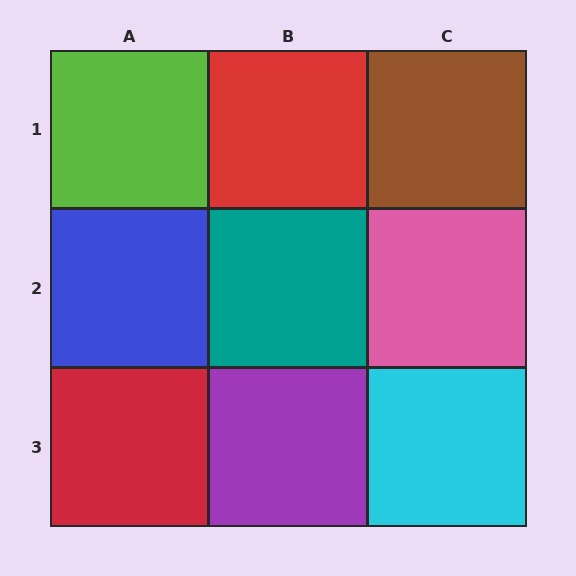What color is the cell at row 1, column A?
Lime.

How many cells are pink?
1 cell is pink.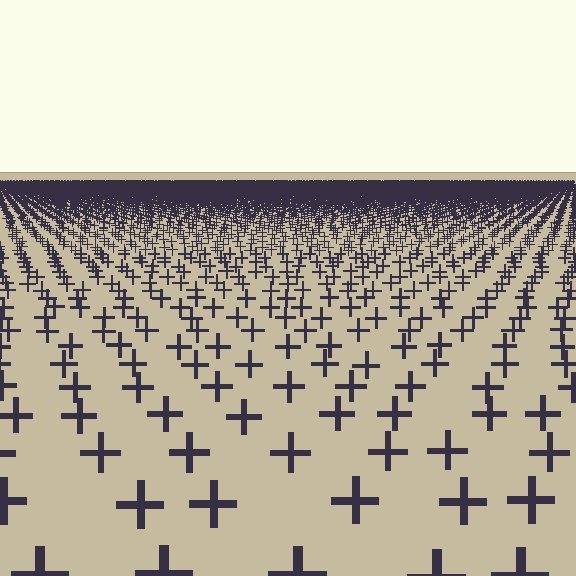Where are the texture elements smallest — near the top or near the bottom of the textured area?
Near the top.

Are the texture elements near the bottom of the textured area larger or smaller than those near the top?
Larger. Near the bottom, elements are closer to the viewer and appear at a bigger on-screen size.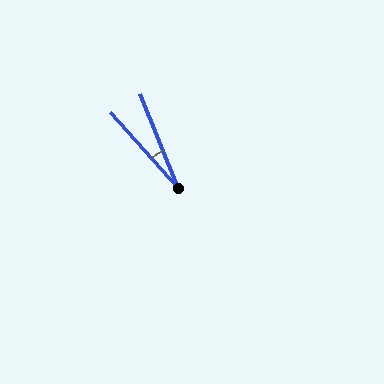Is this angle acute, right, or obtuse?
It is acute.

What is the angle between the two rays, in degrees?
Approximately 20 degrees.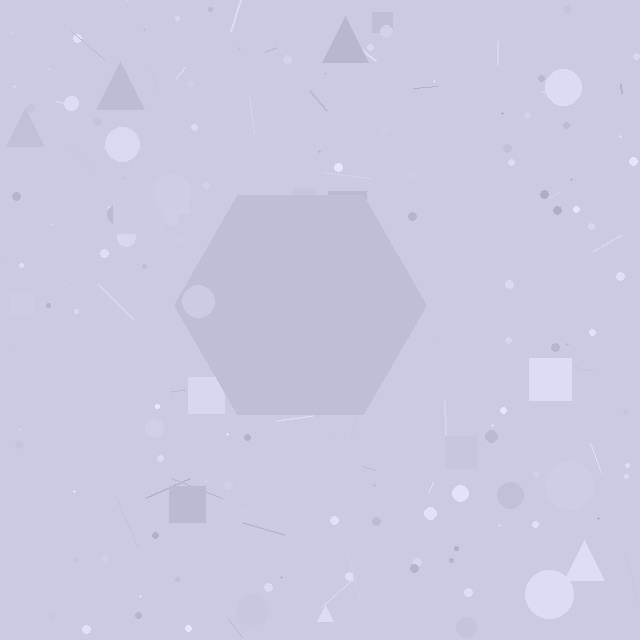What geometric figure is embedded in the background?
A hexagon is embedded in the background.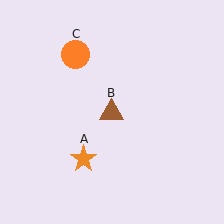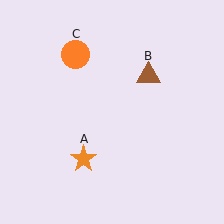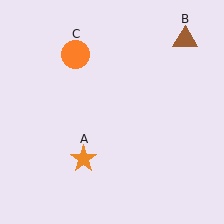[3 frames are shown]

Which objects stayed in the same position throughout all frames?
Orange star (object A) and orange circle (object C) remained stationary.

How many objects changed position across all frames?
1 object changed position: brown triangle (object B).